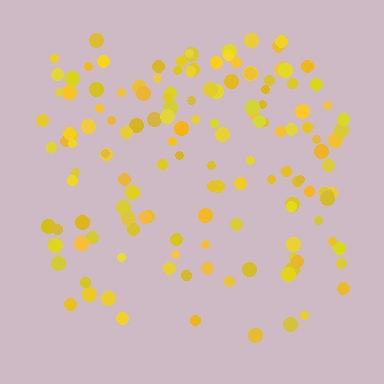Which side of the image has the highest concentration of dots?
The top.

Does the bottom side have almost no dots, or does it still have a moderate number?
Still a moderate number, just noticeably fewer than the top.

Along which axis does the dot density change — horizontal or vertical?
Vertical.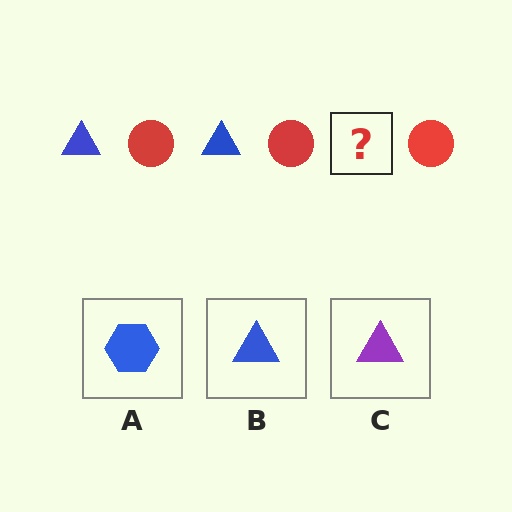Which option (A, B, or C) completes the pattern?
B.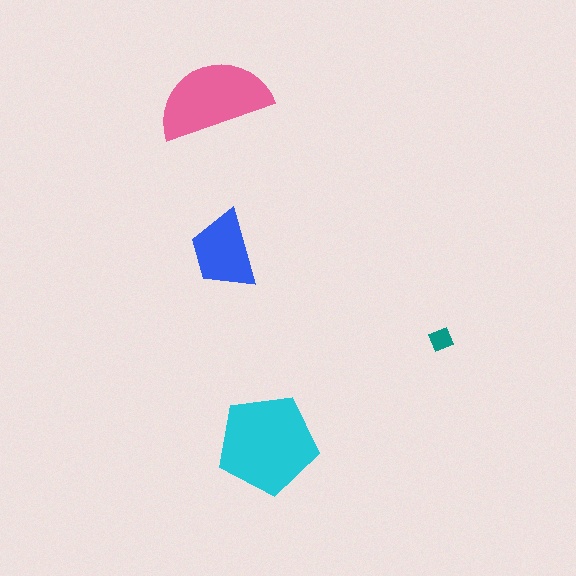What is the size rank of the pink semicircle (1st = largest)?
2nd.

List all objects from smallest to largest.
The teal diamond, the blue trapezoid, the pink semicircle, the cyan pentagon.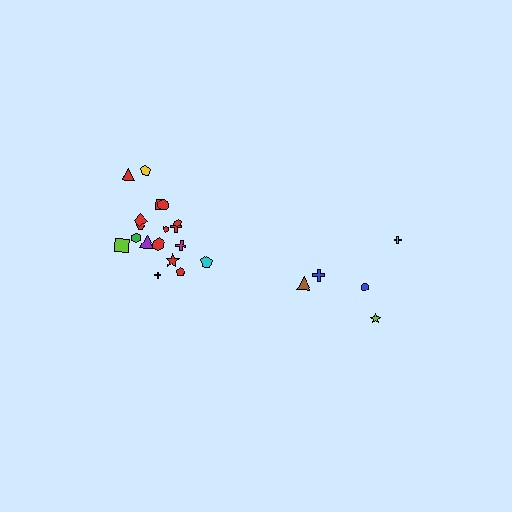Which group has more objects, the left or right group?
The left group.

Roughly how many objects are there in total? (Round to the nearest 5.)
Roughly 25 objects in total.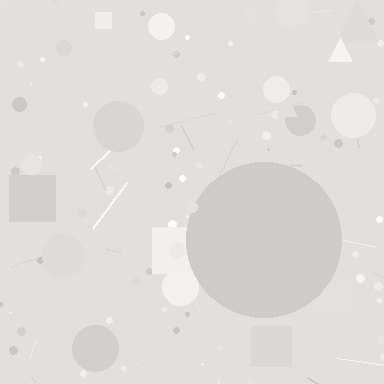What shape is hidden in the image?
A circle is hidden in the image.